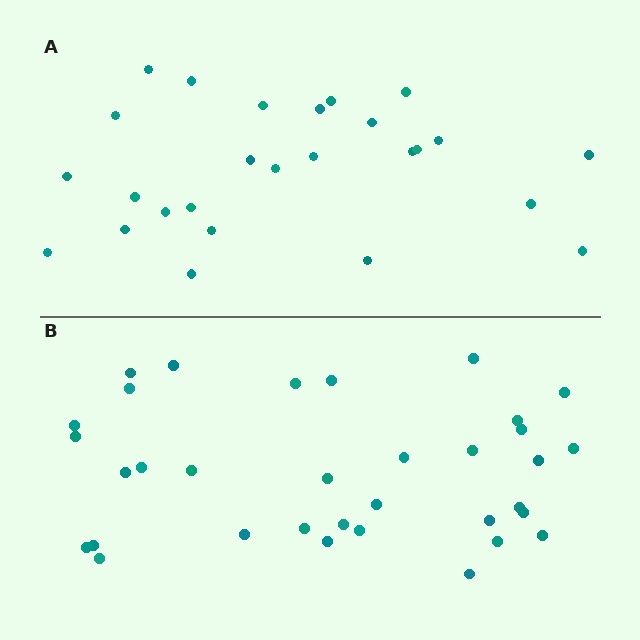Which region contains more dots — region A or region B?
Region B (the bottom region) has more dots.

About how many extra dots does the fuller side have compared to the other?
Region B has roughly 8 or so more dots than region A.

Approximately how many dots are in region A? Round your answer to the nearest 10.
About 30 dots. (The exact count is 26, which rounds to 30.)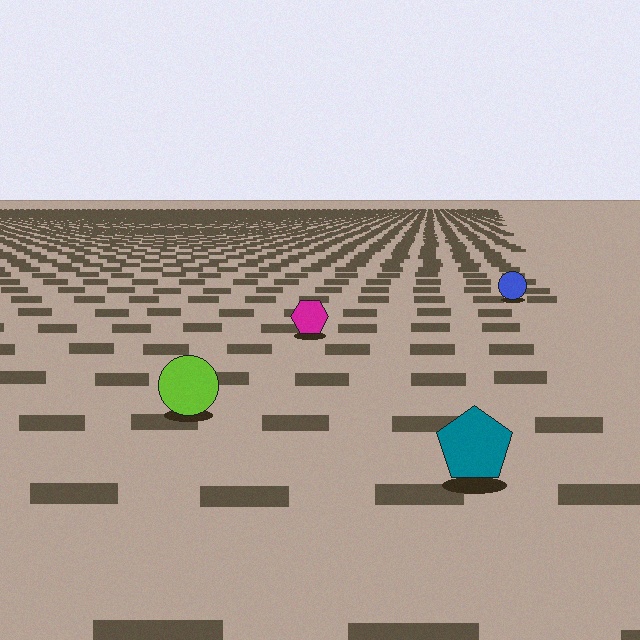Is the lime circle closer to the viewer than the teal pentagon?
No. The teal pentagon is closer — you can tell from the texture gradient: the ground texture is coarser near it.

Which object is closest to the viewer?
The teal pentagon is closest. The texture marks near it are larger and more spread out.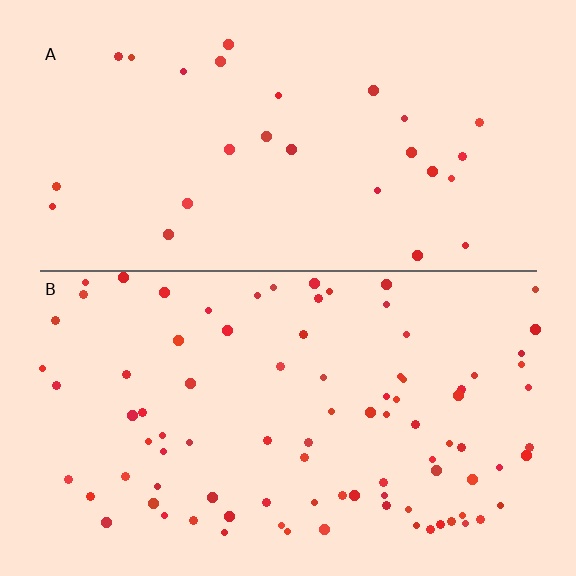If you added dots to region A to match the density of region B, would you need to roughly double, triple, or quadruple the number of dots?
Approximately triple.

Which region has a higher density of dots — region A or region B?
B (the bottom).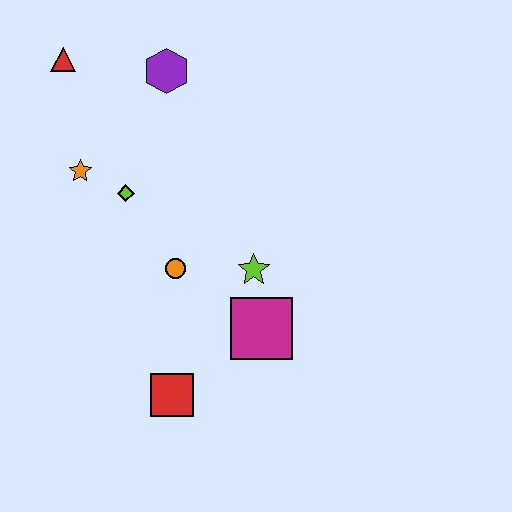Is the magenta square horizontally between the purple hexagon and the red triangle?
No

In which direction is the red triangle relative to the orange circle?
The red triangle is above the orange circle.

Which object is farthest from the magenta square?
The red triangle is farthest from the magenta square.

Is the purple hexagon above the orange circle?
Yes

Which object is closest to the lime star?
The magenta square is closest to the lime star.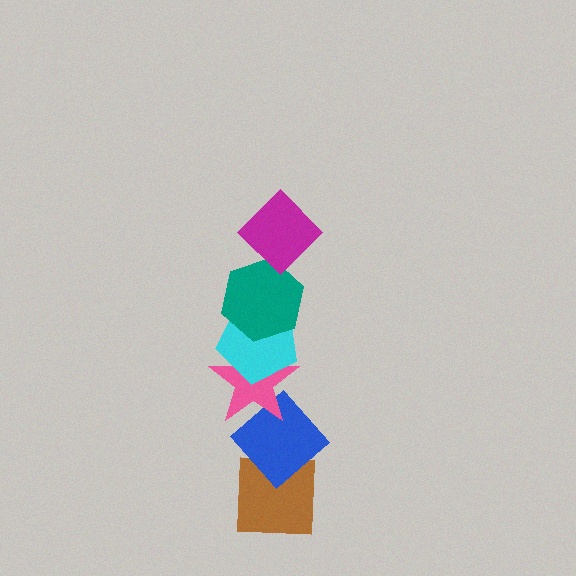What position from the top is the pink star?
The pink star is 4th from the top.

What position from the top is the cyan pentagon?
The cyan pentagon is 3rd from the top.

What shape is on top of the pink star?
The cyan pentagon is on top of the pink star.